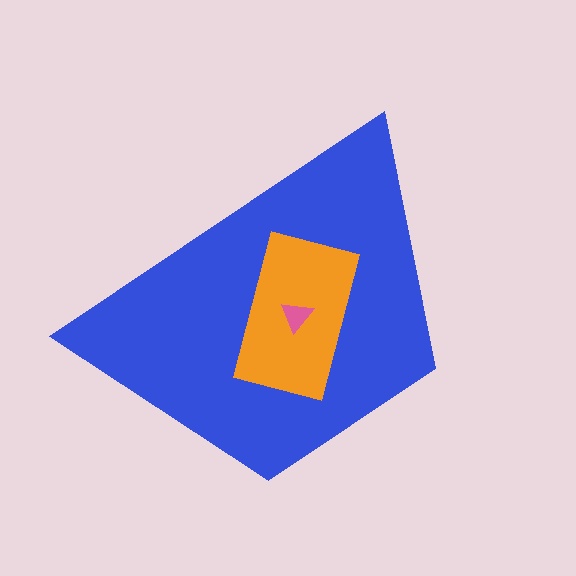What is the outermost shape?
The blue trapezoid.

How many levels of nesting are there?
3.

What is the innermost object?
The pink triangle.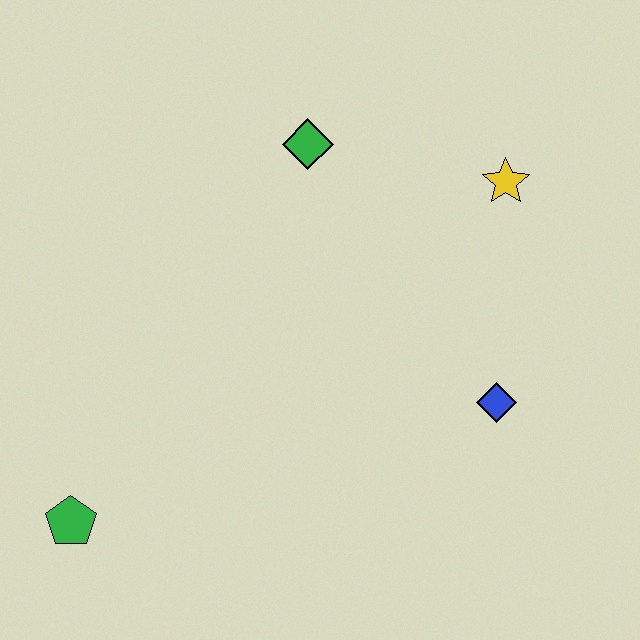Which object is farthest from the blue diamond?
The green pentagon is farthest from the blue diamond.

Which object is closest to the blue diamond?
The yellow star is closest to the blue diamond.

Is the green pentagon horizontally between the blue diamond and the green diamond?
No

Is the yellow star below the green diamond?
Yes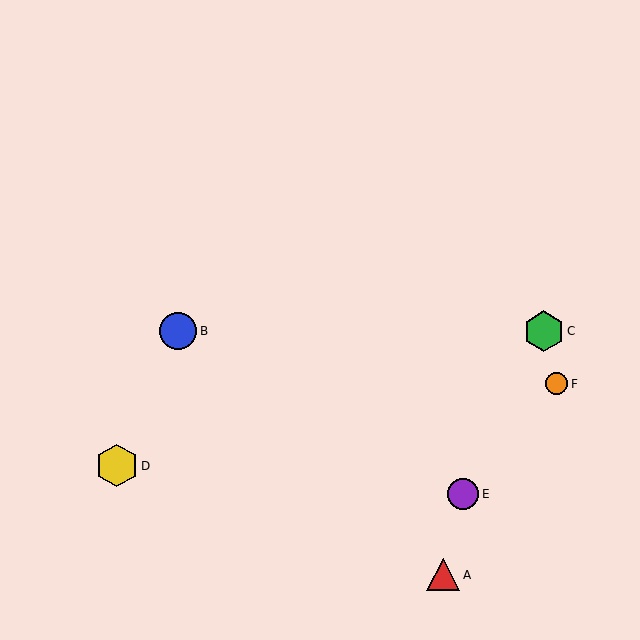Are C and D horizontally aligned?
No, C is at y≈331 and D is at y≈466.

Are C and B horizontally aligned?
Yes, both are at y≈331.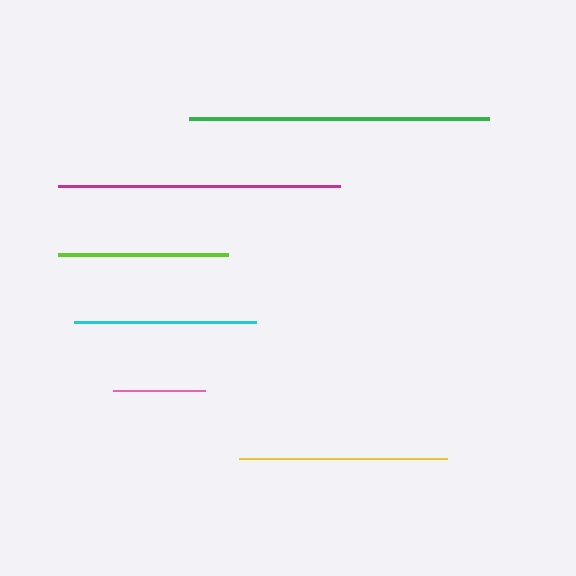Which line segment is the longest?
The green line is the longest at approximately 300 pixels.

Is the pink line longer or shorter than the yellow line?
The yellow line is longer than the pink line.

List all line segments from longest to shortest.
From longest to shortest: green, magenta, yellow, cyan, lime, pink.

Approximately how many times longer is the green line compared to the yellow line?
The green line is approximately 1.4 times the length of the yellow line.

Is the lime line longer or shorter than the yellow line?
The yellow line is longer than the lime line.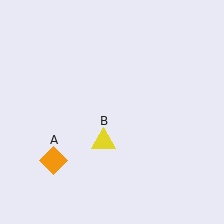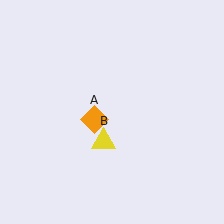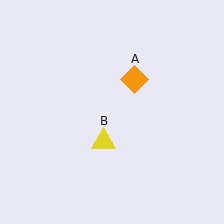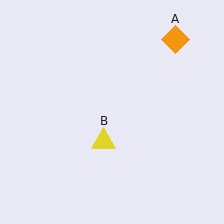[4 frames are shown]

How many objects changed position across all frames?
1 object changed position: orange diamond (object A).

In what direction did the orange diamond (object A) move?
The orange diamond (object A) moved up and to the right.